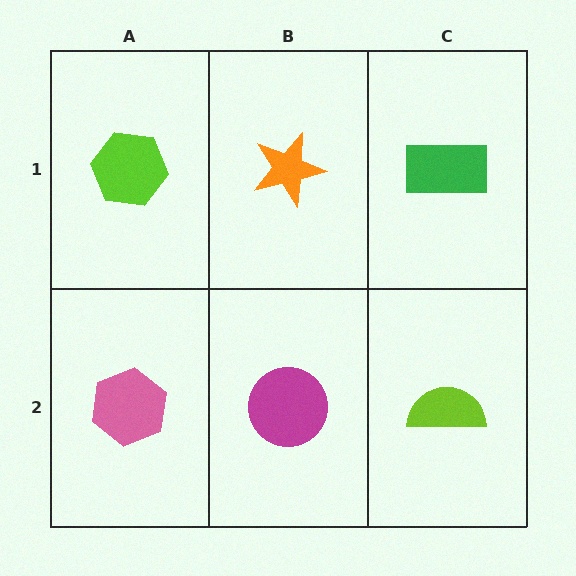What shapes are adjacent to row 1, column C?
A lime semicircle (row 2, column C), an orange star (row 1, column B).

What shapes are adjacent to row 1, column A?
A pink hexagon (row 2, column A), an orange star (row 1, column B).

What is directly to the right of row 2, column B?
A lime semicircle.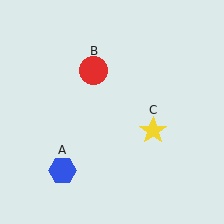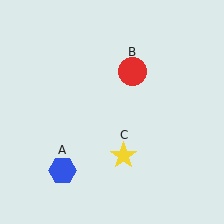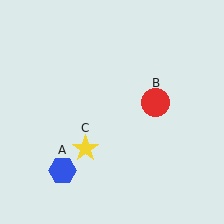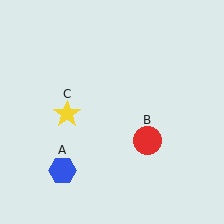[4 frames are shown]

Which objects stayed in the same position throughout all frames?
Blue hexagon (object A) remained stationary.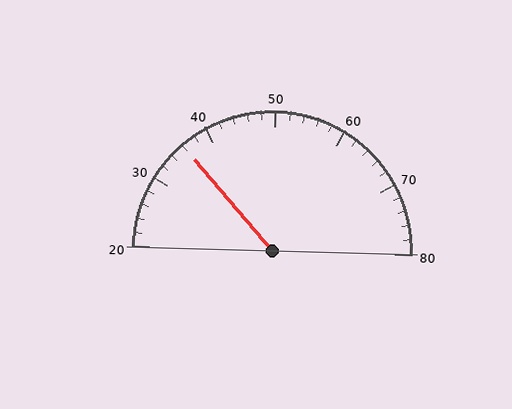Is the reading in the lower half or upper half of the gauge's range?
The reading is in the lower half of the range (20 to 80).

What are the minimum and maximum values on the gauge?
The gauge ranges from 20 to 80.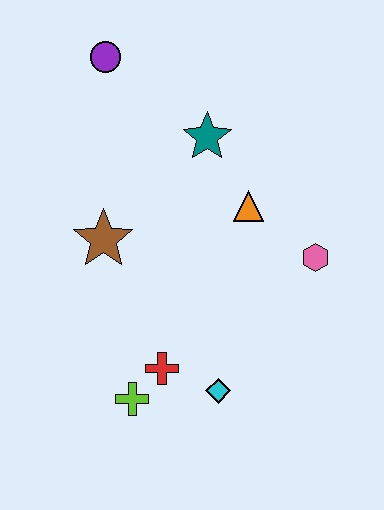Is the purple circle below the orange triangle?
No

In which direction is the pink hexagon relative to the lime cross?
The pink hexagon is to the right of the lime cross.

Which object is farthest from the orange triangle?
The lime cross is farthest from the orange triangle.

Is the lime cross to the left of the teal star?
Yes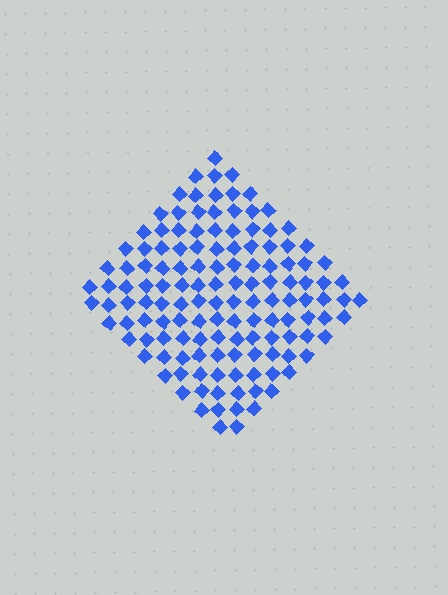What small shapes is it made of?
It is made of small diamonds.